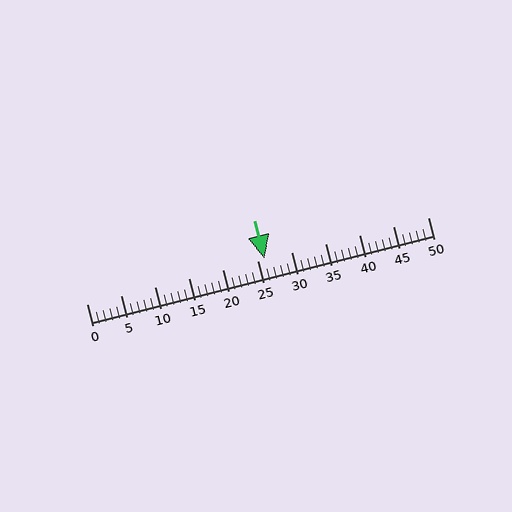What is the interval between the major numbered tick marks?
The major tick marks are spaced 5 units apart.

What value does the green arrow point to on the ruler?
The green arrow points to approximately 26.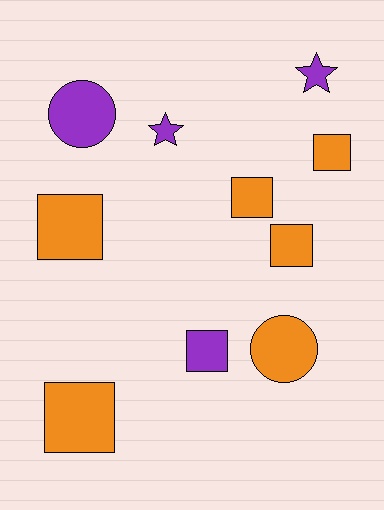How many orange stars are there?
There are no orange stars.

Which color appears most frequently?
Orange, with 6 objects.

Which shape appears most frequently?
Square, with 6 objects.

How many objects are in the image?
There are 10 objects.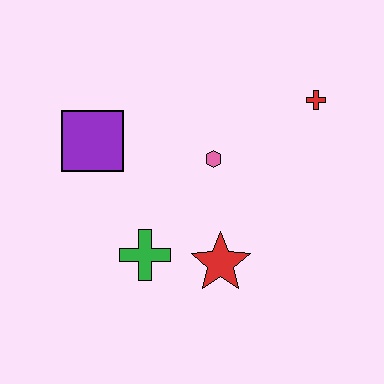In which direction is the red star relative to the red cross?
The red star is below the red cross.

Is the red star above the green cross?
No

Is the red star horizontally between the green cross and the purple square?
No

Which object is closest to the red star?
The green cross is closest to the red star.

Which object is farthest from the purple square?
The red cross is farthest from the purple square.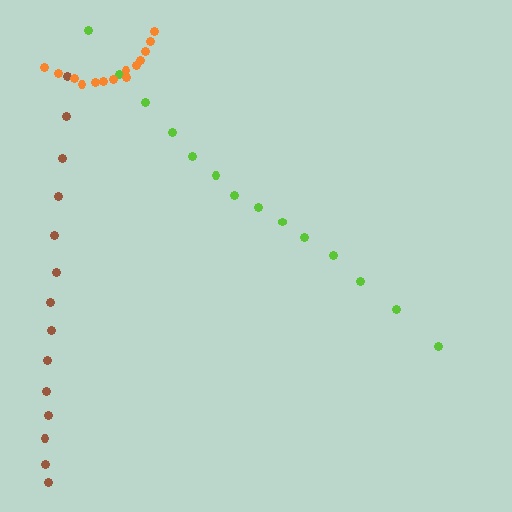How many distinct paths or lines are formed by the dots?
There are 3 distinct paths.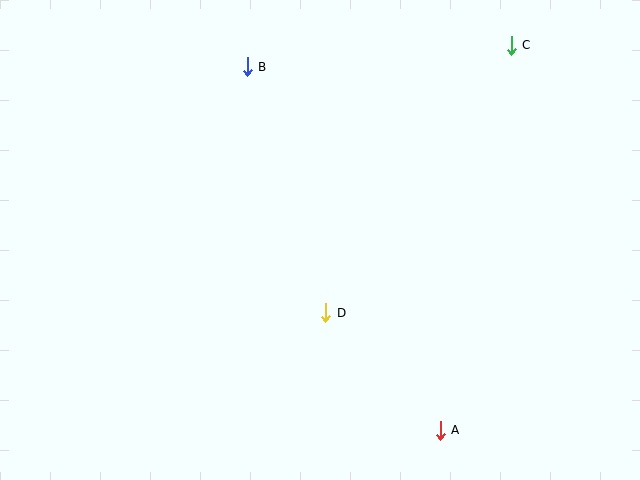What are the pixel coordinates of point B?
Point B is at (247, 67).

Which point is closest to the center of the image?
Point D at (326, 313) is closest to the center.